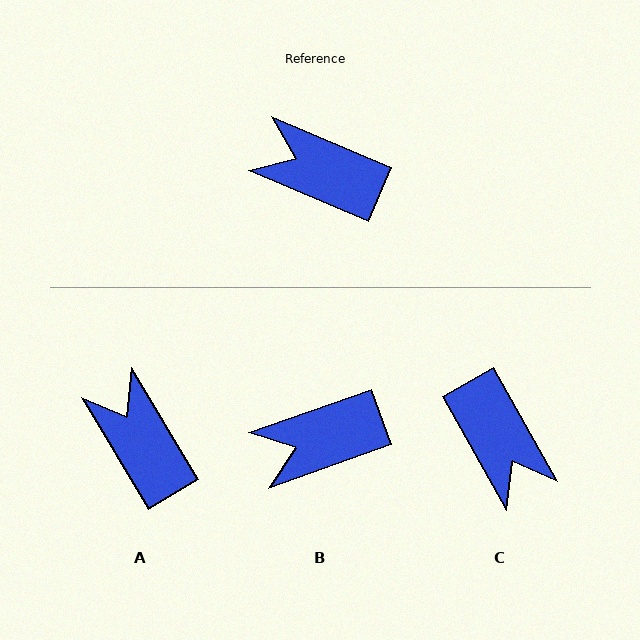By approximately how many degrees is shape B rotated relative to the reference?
Approximately 42 degrees counter-clockwise.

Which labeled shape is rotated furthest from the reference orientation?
C, about 142 degrees away.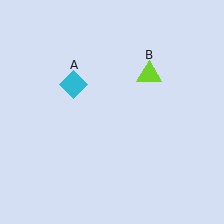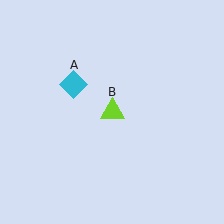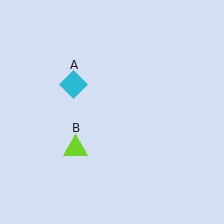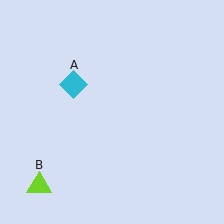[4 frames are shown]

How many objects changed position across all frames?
1 object changed position: lime triangle (object B).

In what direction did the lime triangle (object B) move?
The lime triangle (object B) moved down and to the left.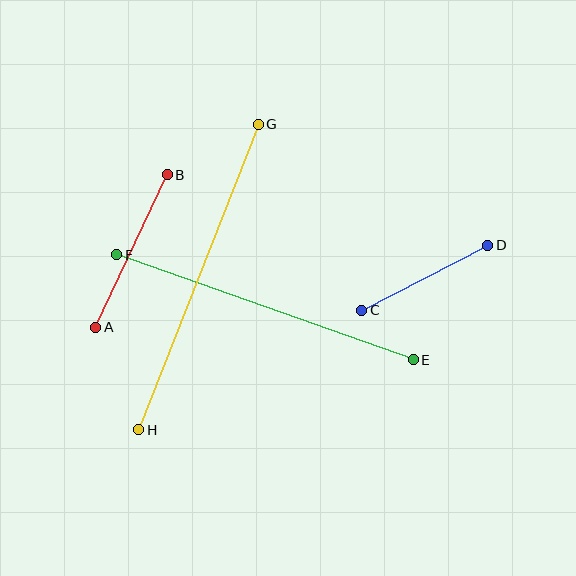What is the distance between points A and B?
The distance is approximately 168 pixels.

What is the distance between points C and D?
The distance is approximately 142 pixels.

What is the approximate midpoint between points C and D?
The midpoint is at approximately (425, 278) pixels.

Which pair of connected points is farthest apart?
Points G and H are farthest apart.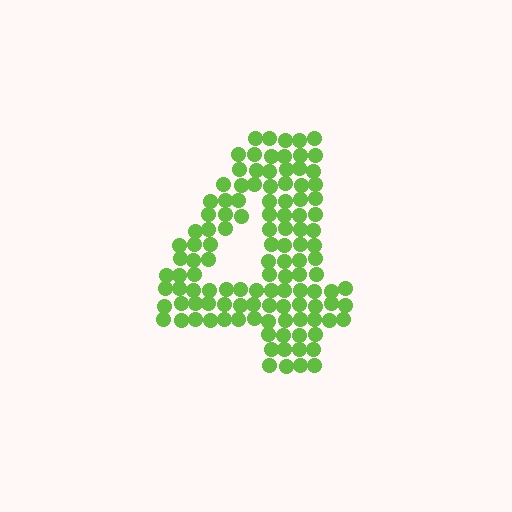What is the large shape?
The large shape is the digit 4.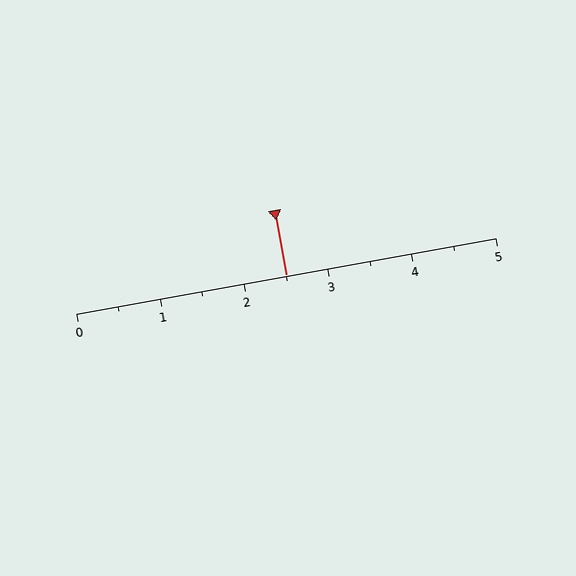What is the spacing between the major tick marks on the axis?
The major ticks are spaced 1 apart.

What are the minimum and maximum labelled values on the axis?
The axis runs from 0 to 5.